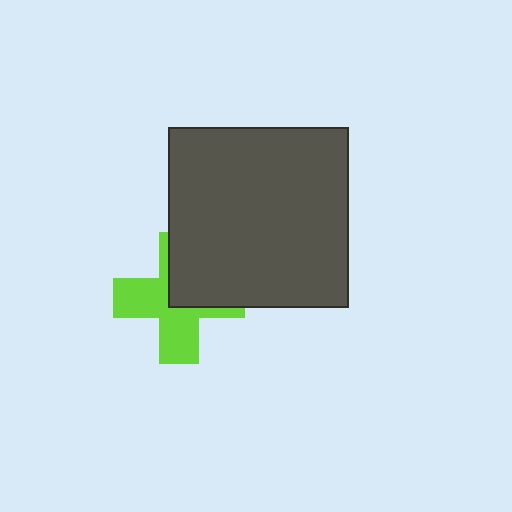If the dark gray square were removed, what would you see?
You would see the complete lime cross.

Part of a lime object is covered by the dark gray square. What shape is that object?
It is a cross.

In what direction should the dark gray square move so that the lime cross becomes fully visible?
The dark gray square should move toward the upper-right. That is the shortest direction to clear the overlap and leave the lime cross fully visible.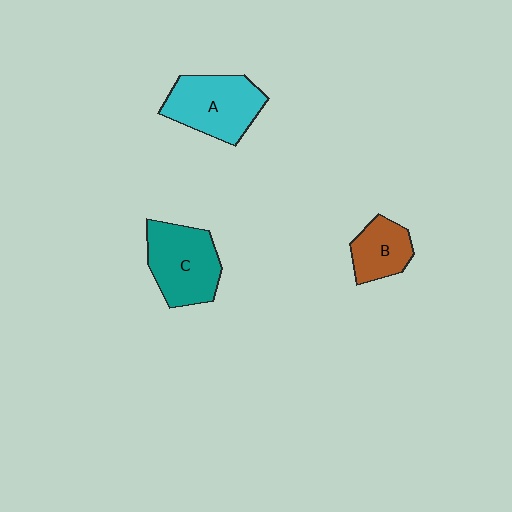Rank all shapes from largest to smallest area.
From largest to smallest: A (cyan), C (teal), B (brown).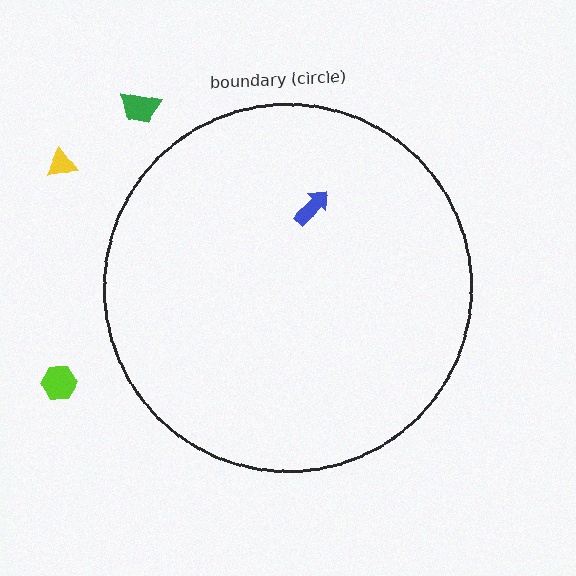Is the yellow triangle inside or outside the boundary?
Outside.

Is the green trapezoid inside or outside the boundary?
Outside.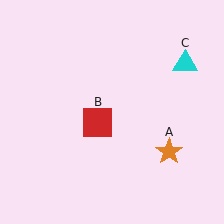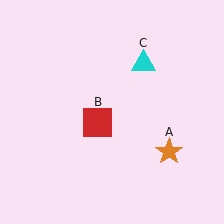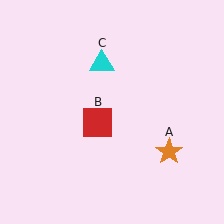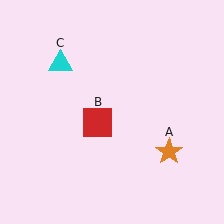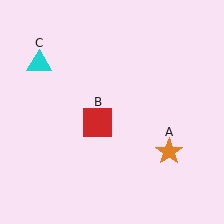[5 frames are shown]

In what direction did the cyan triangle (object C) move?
The cyan triangle (object C) moved left.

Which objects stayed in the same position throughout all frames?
Orange star (object A) and red square (object B) remained stationary.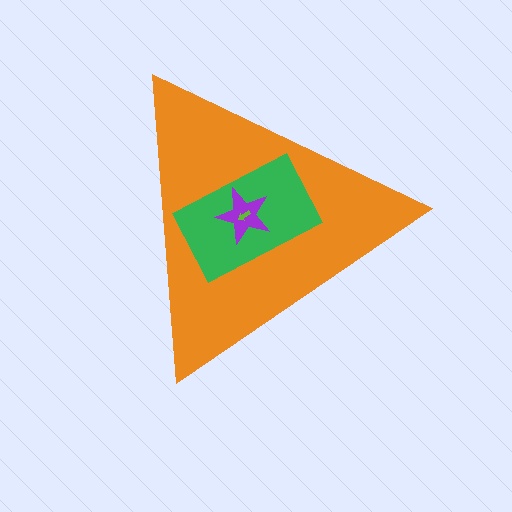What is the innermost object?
The lime arrow.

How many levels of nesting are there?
4.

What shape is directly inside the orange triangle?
The green rectangle.